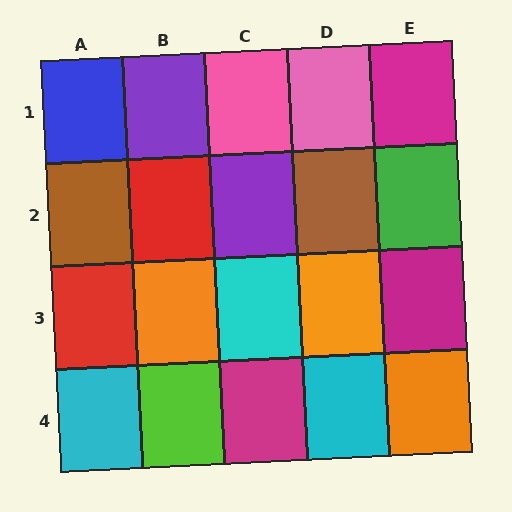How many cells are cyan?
3 cells are cyan.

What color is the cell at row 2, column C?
Purple.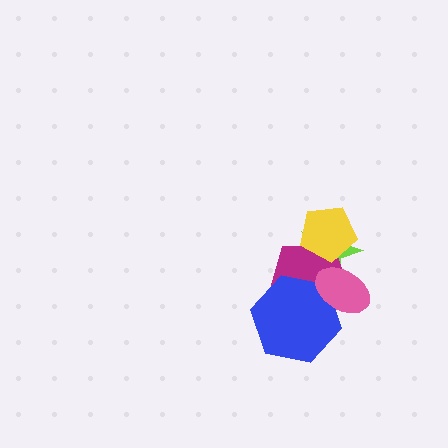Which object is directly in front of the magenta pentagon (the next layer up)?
The yellow pentagon is directly in front of the magenta pentagon.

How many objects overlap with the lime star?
3 objects overlap with the lime star.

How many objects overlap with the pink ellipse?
3 objects overlap with the pink ellipse.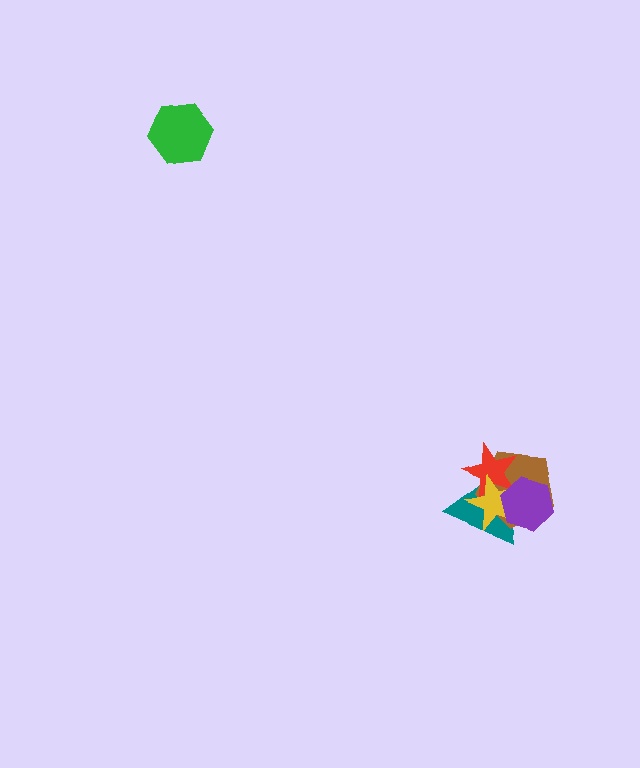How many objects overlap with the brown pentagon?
4 objects overlap with the brown pentagon.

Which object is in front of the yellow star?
The purple hexagon is in front of the yellow star.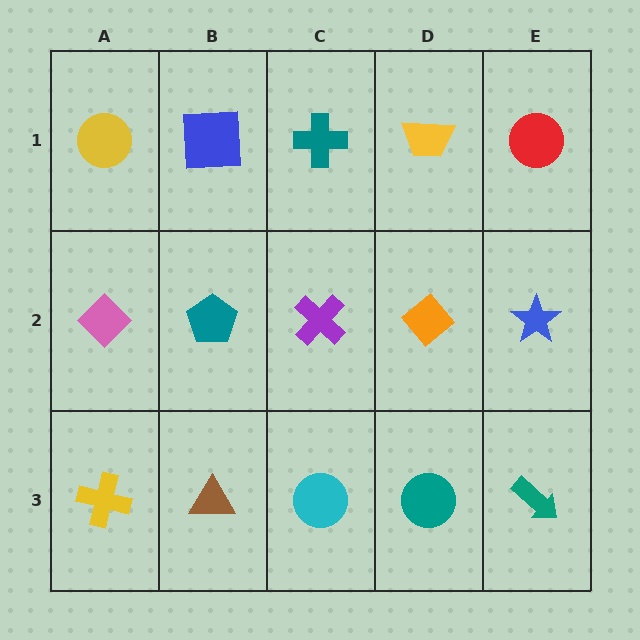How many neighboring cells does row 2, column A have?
3.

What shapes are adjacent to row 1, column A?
A pink diamond (row 2, column A), a blue square (row 1, column B).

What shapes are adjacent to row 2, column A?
A yellow circle (row 1, column A), a yellow cross (row 3, column A), a teal pentagon (row 2, column B).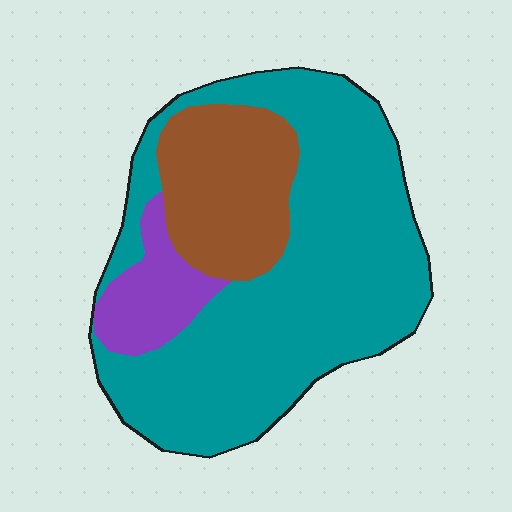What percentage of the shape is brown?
Brown covers roughly 20% of the shape.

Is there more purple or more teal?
Teal.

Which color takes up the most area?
Teal, at roughly 70%.